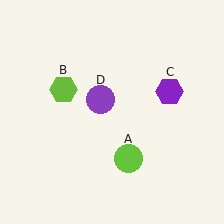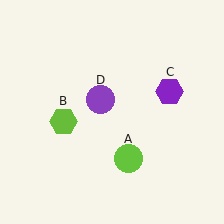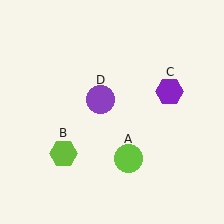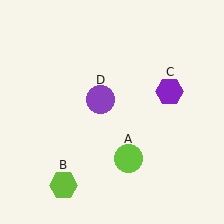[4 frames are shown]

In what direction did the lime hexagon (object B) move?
The lime hexagon (object B) moved down.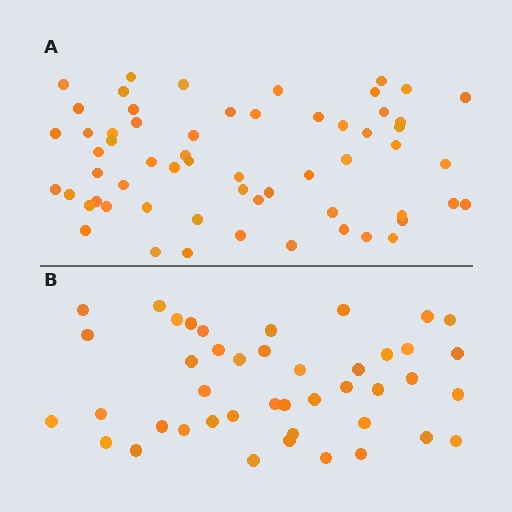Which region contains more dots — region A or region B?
Region A (the top region) has more dots.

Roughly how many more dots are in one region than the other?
Region A has approximately 15 more dots than region B.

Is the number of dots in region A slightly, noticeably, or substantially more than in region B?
Region A has noticeably more, but not dramatically so. The ratio is roughly 1.4 to 1.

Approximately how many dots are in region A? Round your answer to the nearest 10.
About 60 dots.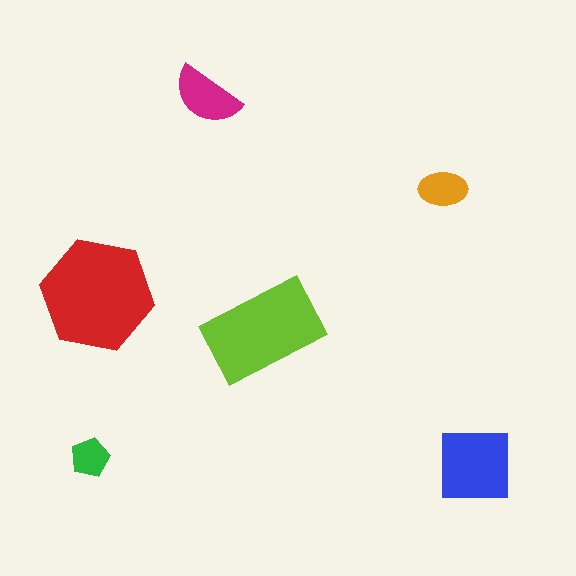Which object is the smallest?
The green pentagon.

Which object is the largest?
The red hexagon.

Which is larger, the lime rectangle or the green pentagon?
The lime rectangle.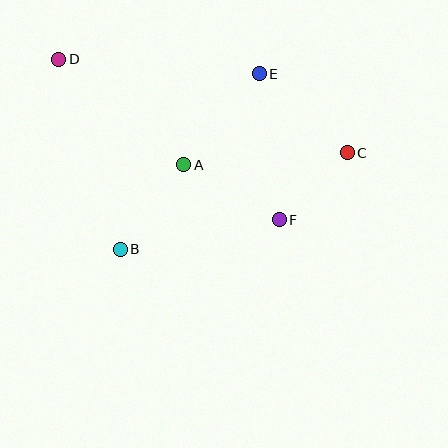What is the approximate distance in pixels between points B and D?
The distance between B and D is approximately 200 pixels.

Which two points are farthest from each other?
Points C and D are farthest from each other.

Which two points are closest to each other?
Points C and F are closest to each other.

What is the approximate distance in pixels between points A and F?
The distance between A and F is approximately 110 pixels.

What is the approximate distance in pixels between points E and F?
The distance between E and F is approximately 147 pixels.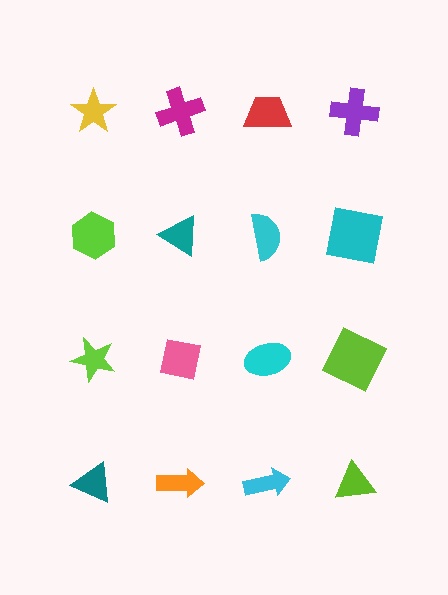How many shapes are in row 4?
4 shapes.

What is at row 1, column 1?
A yellow star.